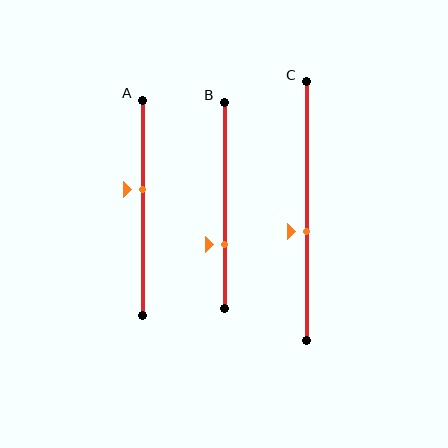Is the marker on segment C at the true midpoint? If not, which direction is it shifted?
No, the marker on segment C is shifted downward by about 8% of the segment length.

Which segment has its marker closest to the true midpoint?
Segment C has its marker closest to the true midpoint.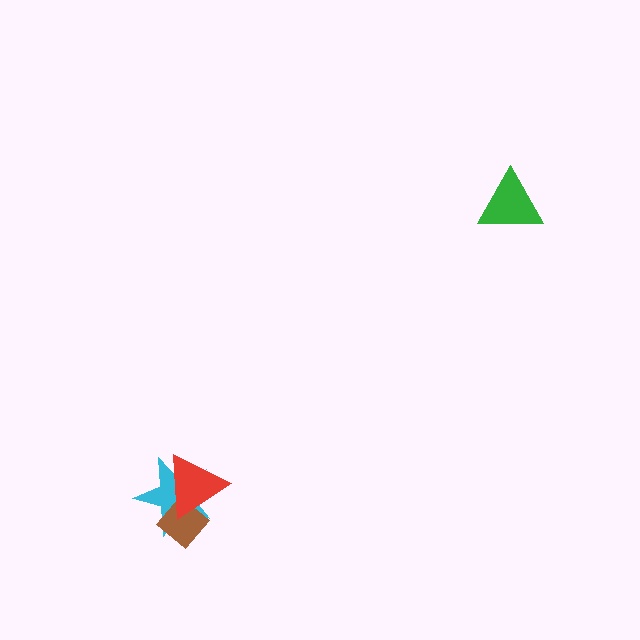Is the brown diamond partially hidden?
Yes, it is partially covered by another shape.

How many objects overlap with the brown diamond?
2 objects overlap with the brown diamond.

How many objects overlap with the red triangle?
2 objects overlap with the red triangle.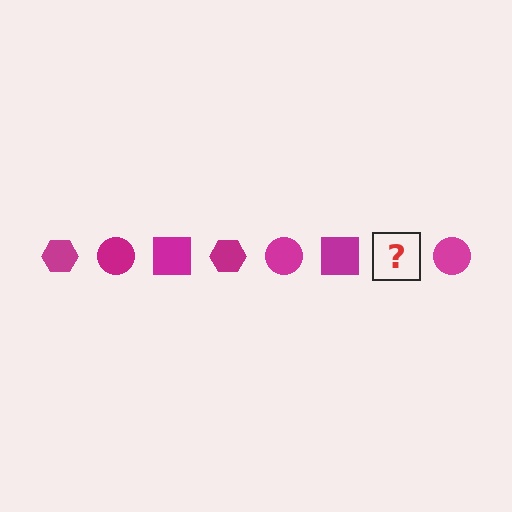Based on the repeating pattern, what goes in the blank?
The blank should be a magenta hexagon.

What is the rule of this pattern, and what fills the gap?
The rule is that the pattern cycles through hexagon, circle, square shapes in magenta. The gap should be filled with a magenta hexagon.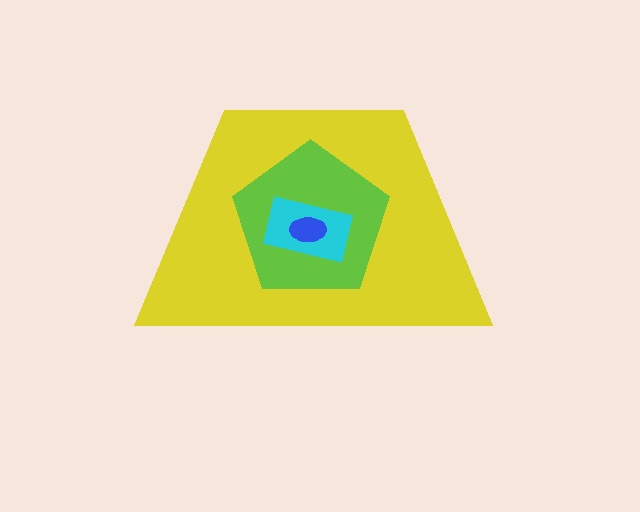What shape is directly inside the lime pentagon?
The cyan rectangle.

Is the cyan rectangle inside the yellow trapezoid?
Yes.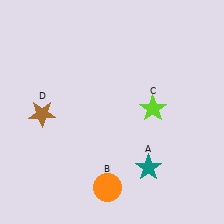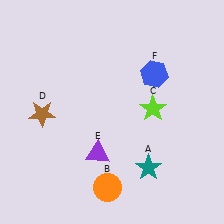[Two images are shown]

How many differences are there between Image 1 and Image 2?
There are 2 differences between the two images.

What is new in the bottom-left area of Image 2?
A purple triangle (E) was added in the bottom-left area of Image 2.